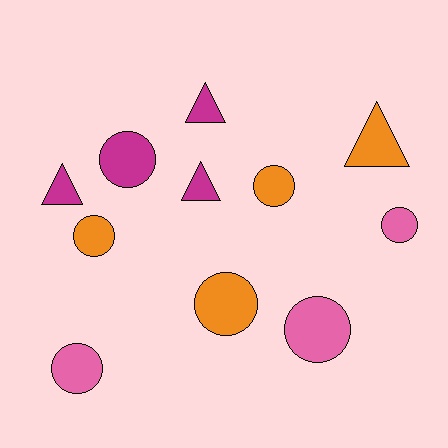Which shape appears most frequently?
Circle, with 7 objects.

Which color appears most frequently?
Orange, with 4 objects.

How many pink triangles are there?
There are no pink triangles.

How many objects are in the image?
There are 11 objects.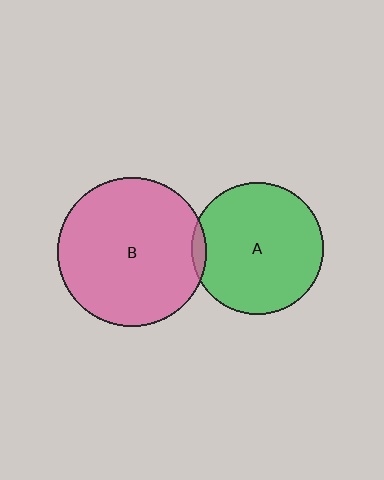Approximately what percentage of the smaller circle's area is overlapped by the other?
Approximately 5%.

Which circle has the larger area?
Circle B (pink).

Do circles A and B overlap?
Yes.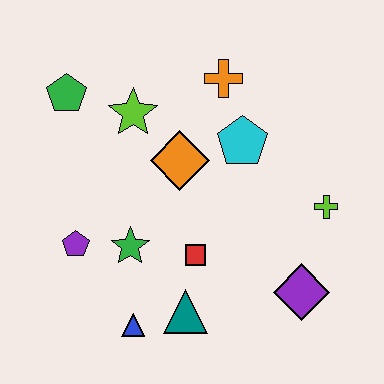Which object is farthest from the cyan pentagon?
The blue triangle is farthest from the cyan pentagon.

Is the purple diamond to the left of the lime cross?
Yes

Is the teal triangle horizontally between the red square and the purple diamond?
No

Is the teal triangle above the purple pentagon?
No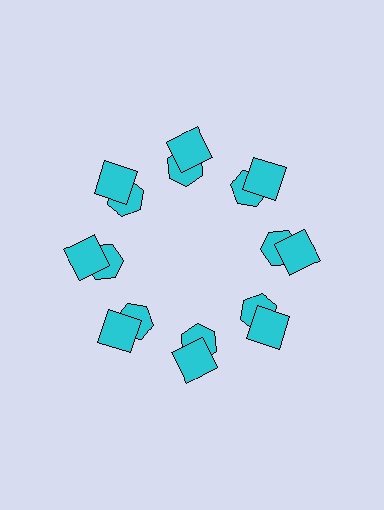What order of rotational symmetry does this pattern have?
This pattern has 8-fold rotational symmetry.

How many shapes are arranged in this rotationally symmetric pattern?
There are 16 shapes, arranged in 8 groups of 2.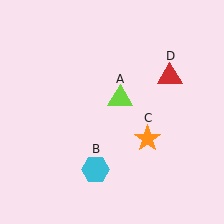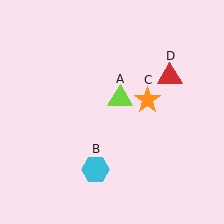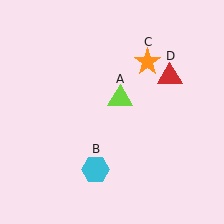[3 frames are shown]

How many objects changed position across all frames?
1 object changed position: orange star (object C).